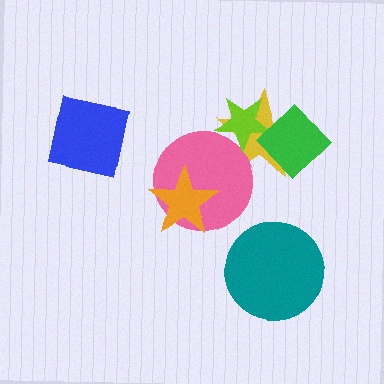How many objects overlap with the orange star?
1 object overlaps with the orange star.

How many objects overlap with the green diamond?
2 objects overlap with the green diamond.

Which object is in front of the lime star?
The green diamond is in front of the lime star.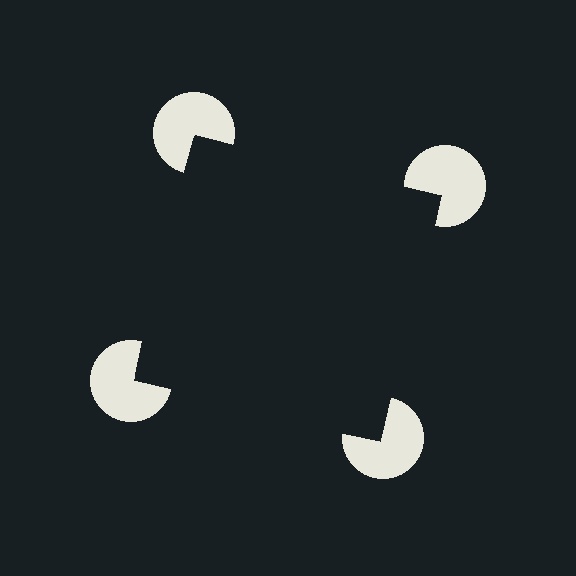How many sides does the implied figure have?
4 sides.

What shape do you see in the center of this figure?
An illusory square — its edges are inferred from the aligned wedge cuts in the pac-man discs, not physically drawn.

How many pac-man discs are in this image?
There are 4 — one at each vertex of the illusory square.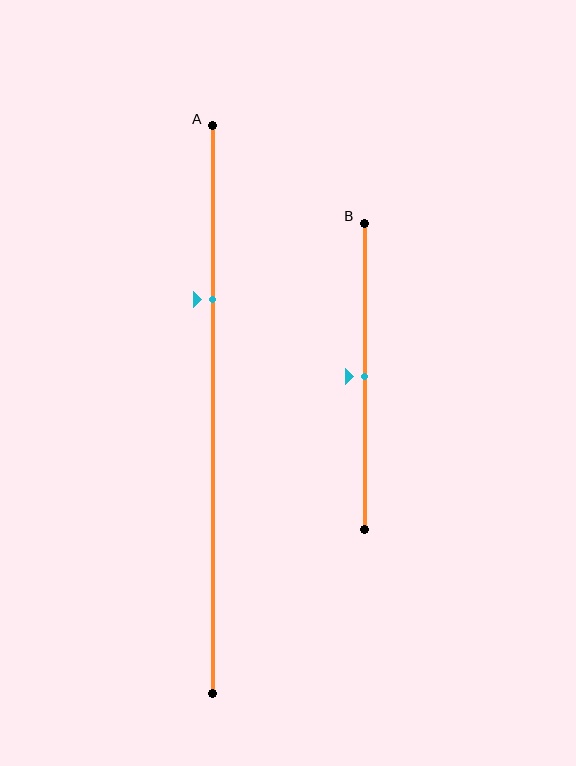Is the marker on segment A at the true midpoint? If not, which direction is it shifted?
No, the marker on segment A is shifted upward by about 19% of the segment length.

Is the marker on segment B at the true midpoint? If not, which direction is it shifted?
Yes, the marker on segment B is at the true midpoint.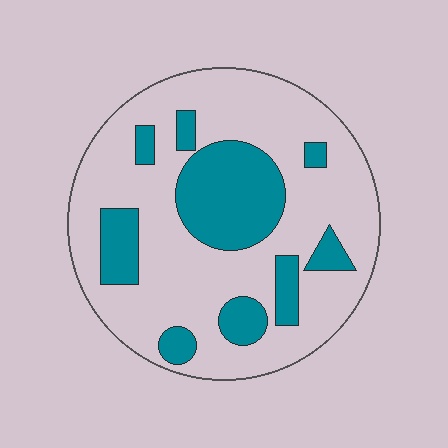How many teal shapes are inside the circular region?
9.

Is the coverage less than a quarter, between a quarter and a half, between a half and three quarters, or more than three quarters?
Between a quarter and a half.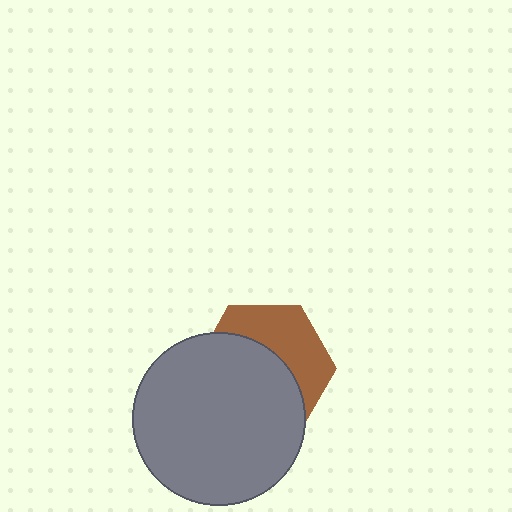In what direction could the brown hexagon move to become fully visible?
The brown hexagon could move toward the upper-right. That would shift it out from behind the gray circle entirely.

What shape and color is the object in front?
The object in front is a gray circle.